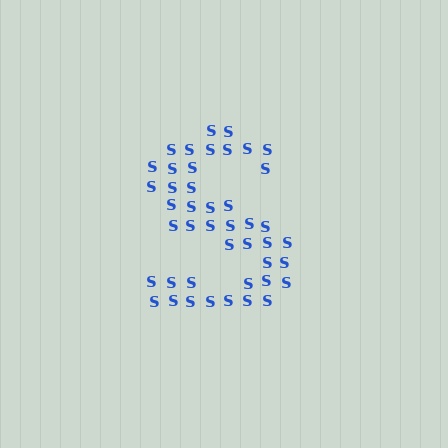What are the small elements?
The small elements are letter S's.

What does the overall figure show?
The overall figure shows the letter S.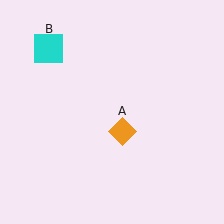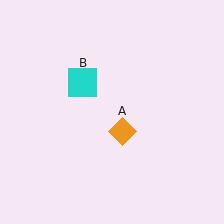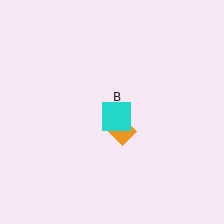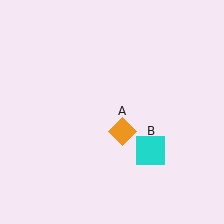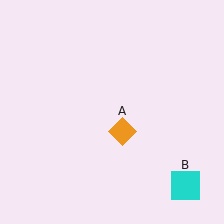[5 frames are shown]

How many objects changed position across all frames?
1 object changed position: cyan square (object B).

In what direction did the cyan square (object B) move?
The cyan square (object B) moved down and to the right.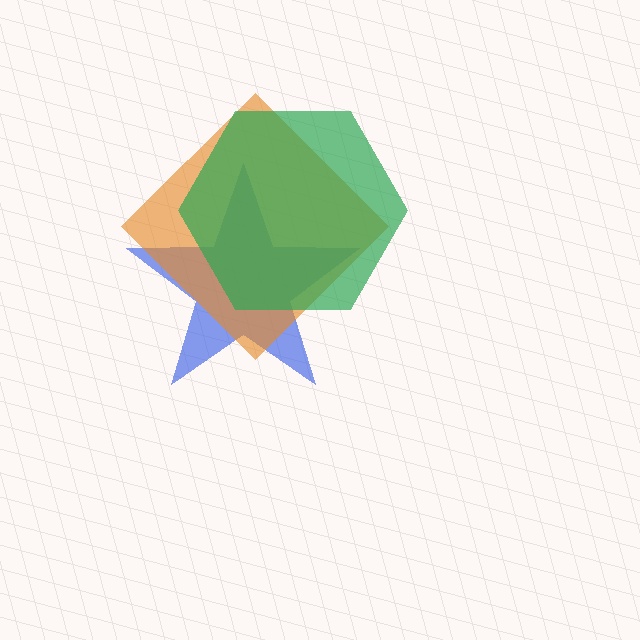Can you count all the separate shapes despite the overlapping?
Yes, there are 3 separate shapes.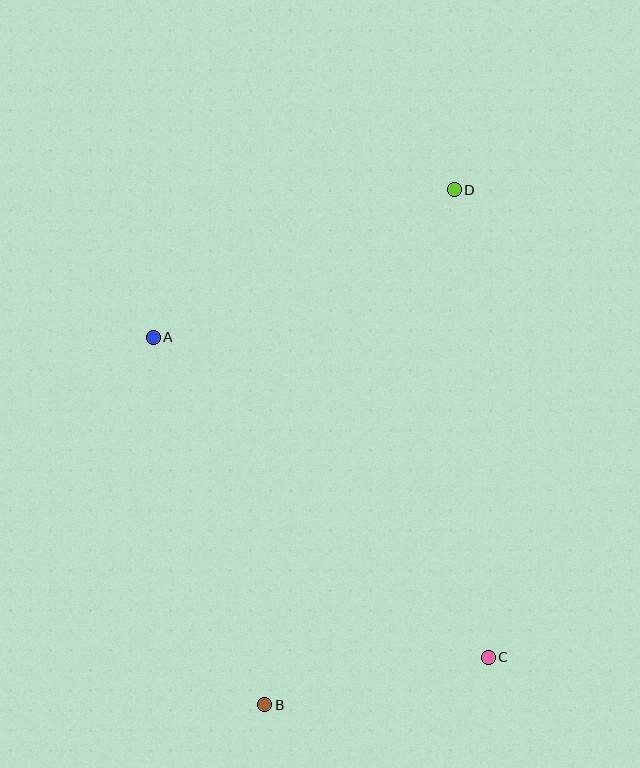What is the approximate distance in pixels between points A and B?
The distance between A and B is approximately 384 pixels.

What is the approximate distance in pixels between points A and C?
The distance between A and C is approximately 463 pixels.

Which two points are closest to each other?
Points B and C are closest to each other.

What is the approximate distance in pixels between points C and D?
The distance between C and D is approximately 469 pixels.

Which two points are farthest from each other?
Points B and D are farthest from each other.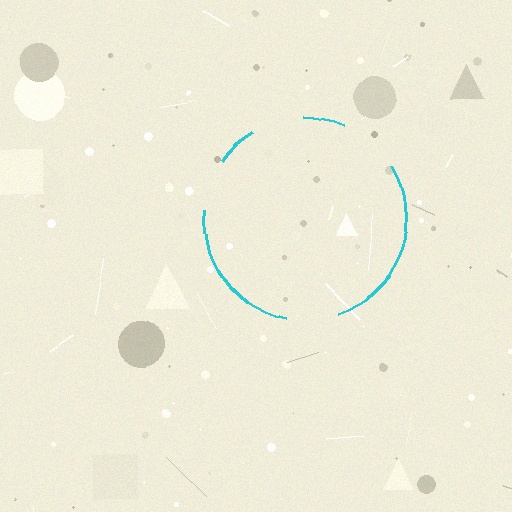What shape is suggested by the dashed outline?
The dashed outline suggests a circle.